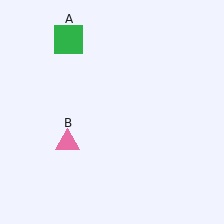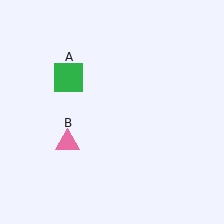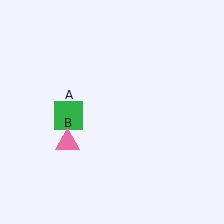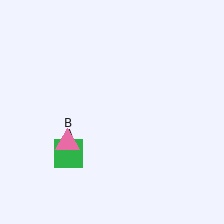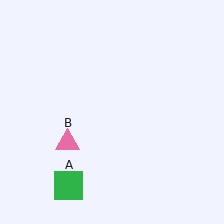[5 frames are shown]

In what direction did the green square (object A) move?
The green square (object A) moved down.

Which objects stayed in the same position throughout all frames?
Pink triangle (object B) remained stationary.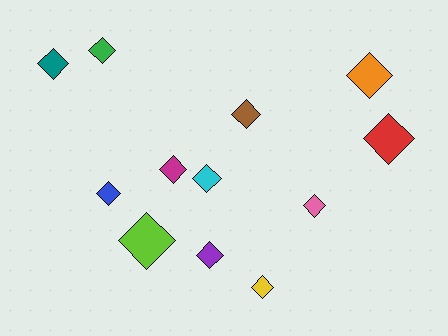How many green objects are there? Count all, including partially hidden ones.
There is 1 green object.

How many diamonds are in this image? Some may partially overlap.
There are 12 diamonds.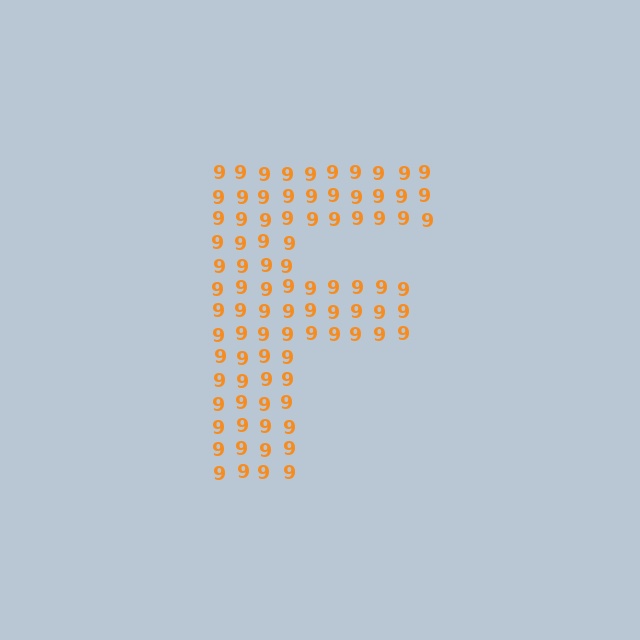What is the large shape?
The large shape is the letter F.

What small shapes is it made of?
It is made of small digit 9's.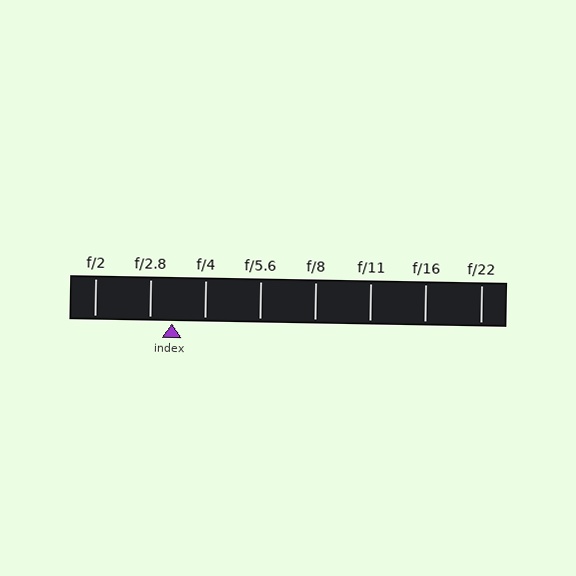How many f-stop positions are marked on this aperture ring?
There are 8 f-stop positions marked.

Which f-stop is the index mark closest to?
The index mark is closest to f/2.8.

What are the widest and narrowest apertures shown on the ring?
The widest aperture shown is f/2 and the narrowest is f/22.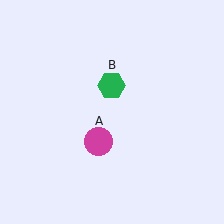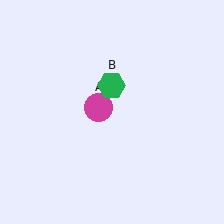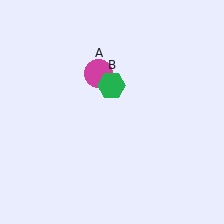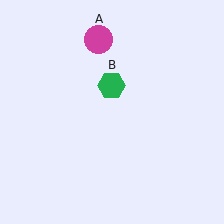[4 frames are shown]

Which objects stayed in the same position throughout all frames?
Green hexagon (object B) remained stationary.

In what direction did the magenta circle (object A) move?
The magenta circle (object A) moved up.